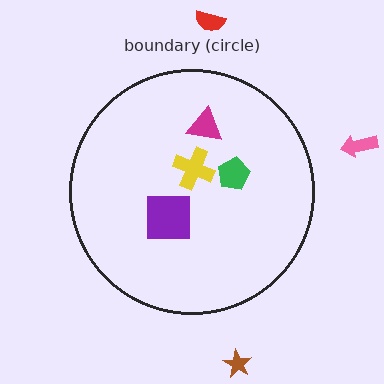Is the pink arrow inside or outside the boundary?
Outside.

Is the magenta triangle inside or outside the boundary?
Inside.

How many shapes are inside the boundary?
4 inside, 3 outside.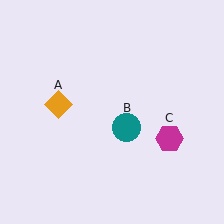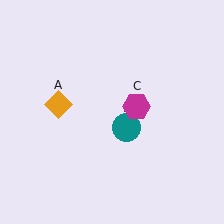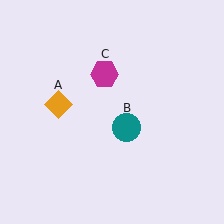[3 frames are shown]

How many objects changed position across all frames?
1 object changed position: magenta hexagon (object C).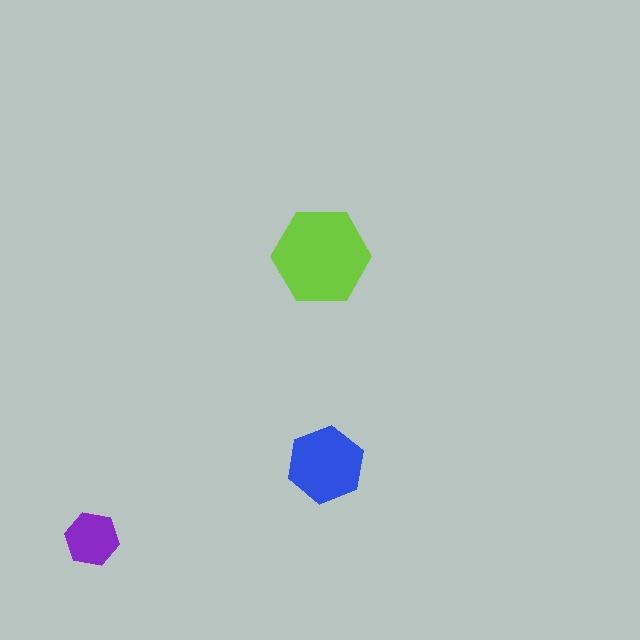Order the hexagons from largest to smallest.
the lime one, the blue one, the purple one.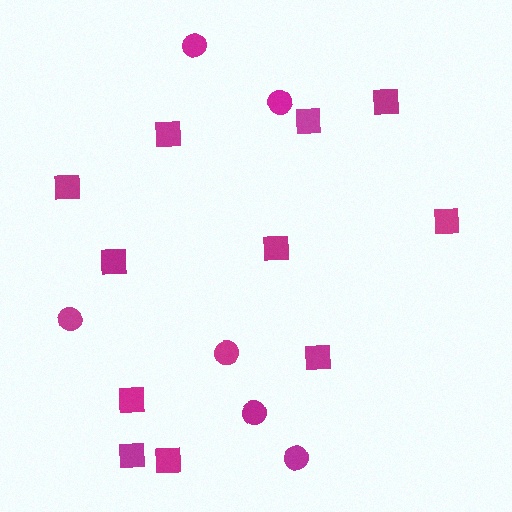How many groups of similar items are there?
There are 2 groups: one group of squares (11) and one group of circles (6).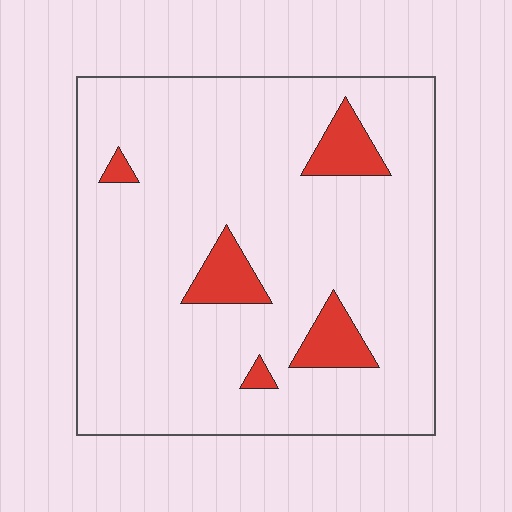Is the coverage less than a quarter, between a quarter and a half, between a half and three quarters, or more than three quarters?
Less than a quarter.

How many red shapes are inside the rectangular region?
5.